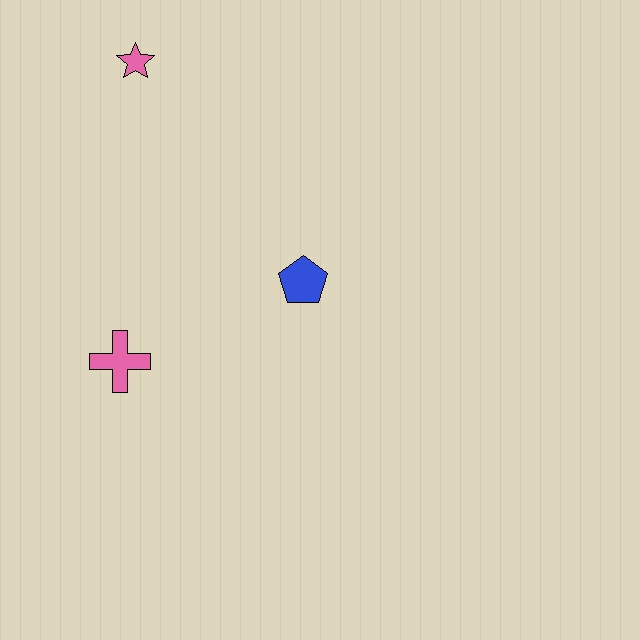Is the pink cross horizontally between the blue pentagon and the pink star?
No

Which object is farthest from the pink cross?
The pink star is farthest from the pink cross.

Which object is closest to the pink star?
The blue pentagon is closest to the pink star.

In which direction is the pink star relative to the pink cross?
The pink star is above the pink cross.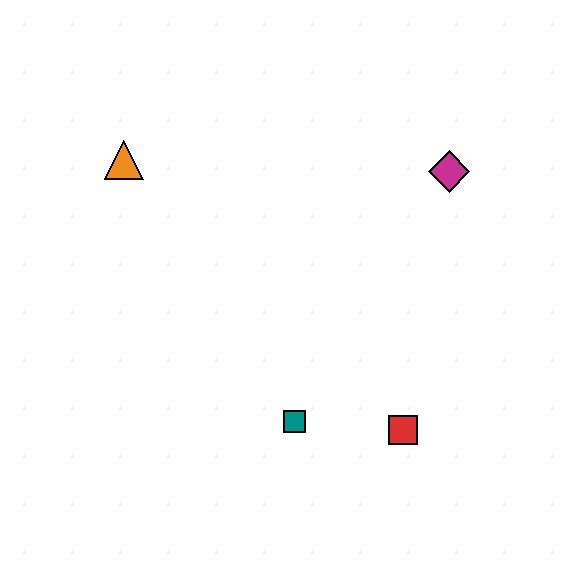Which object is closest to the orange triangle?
The teal square is closest to the orange triangle.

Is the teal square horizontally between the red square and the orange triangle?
Yes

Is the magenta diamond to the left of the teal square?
No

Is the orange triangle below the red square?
No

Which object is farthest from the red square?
The orange triangle is farthest from the red square.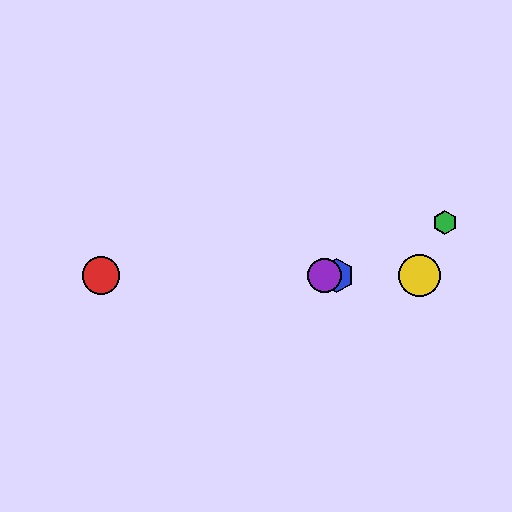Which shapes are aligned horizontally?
The red circle, the blue hexagon, the yellow circle, the purple circle are aligned horizontally.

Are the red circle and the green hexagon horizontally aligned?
No, the red circle is at y≈275 and the green hexagon is at y≈223.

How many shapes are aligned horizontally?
4 shapes (the red circle, the blue hexagon, the yellow circle, the purple circle) are aligned horizontally.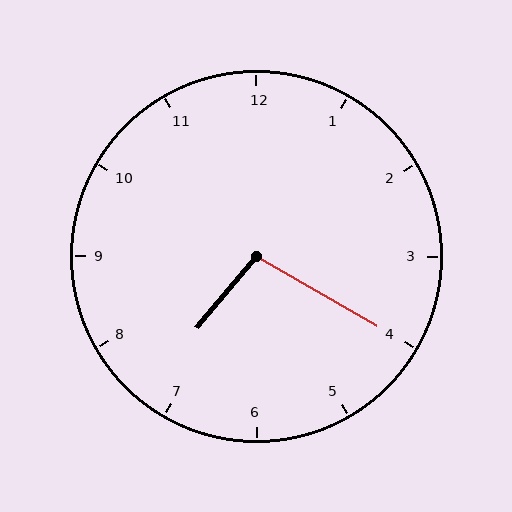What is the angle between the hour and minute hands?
Approximately 100 degrees.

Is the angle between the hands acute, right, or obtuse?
It is obtuse.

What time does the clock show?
7:20.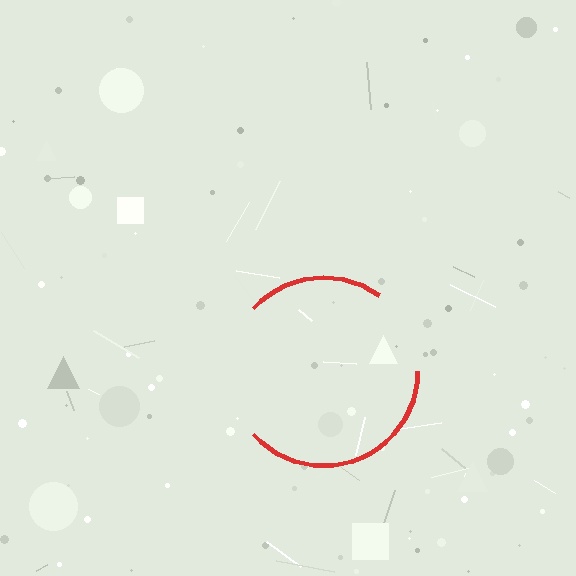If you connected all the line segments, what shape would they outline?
They would outline a circle.